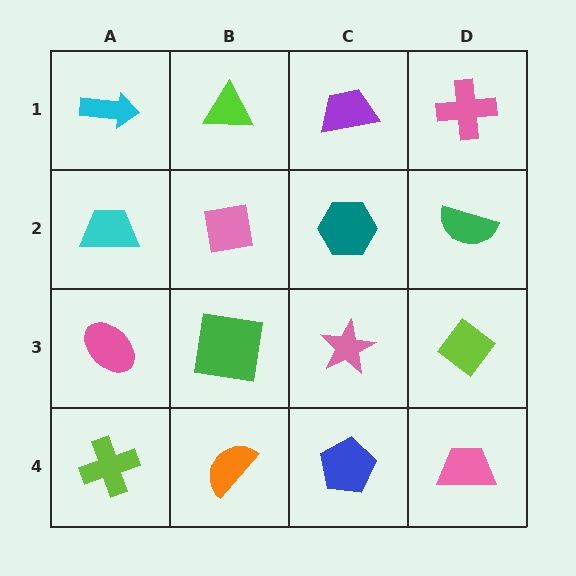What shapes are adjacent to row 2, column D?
A pink cross (row 1, column D), a lime diamond (row 3, column D), a teal hexagon (row 2, column C).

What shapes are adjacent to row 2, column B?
A lime triangle (row 1, column B), a green square (row 3, column B), a cyan trapezoid (row 2, column A), a teal hexagon (row 2, column C).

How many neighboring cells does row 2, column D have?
3.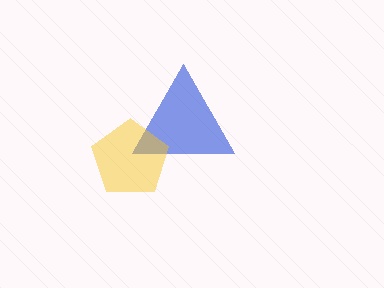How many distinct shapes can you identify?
There are 2 distinct shapes: a blue triangle, a yellow pentagon.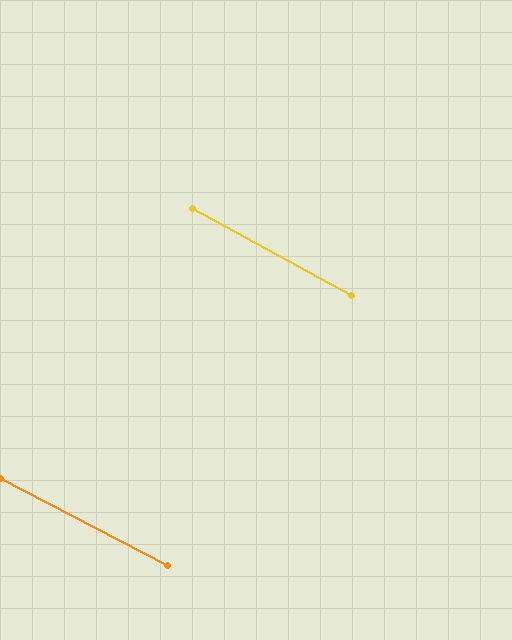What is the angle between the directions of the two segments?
Approximately 1 degree.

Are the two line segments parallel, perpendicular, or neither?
Parallel — their directions differ by only 1.0°.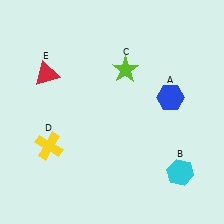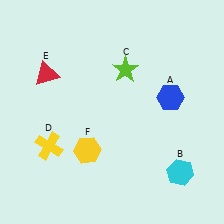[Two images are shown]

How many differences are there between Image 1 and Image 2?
There is 1 difference between the two images.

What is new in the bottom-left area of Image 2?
A yellow hexagon (F) was added in the bottom-left area of Image 2.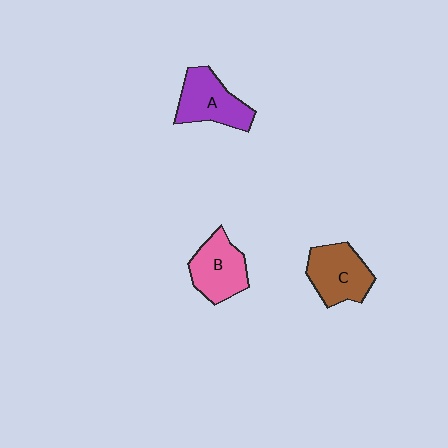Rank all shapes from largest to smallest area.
From largest to smallest: C (brown), A (purple), B (pink).